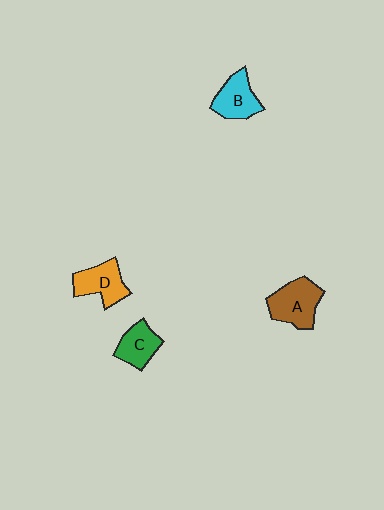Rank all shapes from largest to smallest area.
From largest to smallest: A (brown), D (orange), B (cyan), C (green).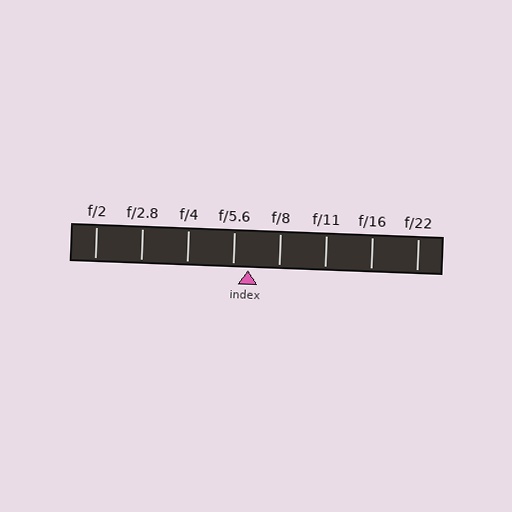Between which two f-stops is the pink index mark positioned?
The index mark is between f/5.6 and f/8.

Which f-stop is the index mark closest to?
The index mark is closest to f/5.6.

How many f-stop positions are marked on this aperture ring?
There are 8 f-stop positions marked.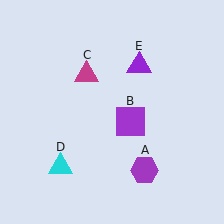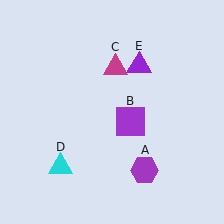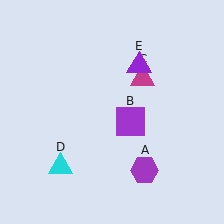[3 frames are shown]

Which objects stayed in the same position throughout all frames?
Purple hexagon (object A) and purple square (object B) and cyan triangle (object D) and purple triangle (object E) remained stationary.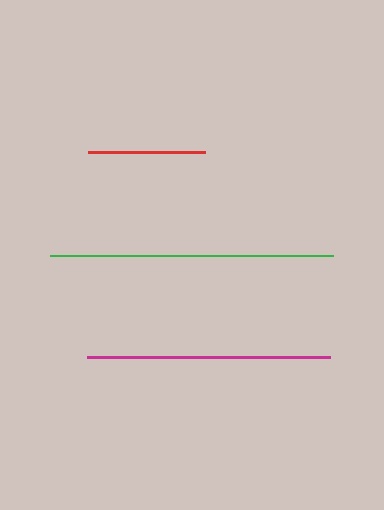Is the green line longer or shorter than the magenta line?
The green line is longer than the magenta line.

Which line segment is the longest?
The green line is the longest at approximately 283 pixels.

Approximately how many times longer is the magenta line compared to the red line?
The magenta line is approximately 2.1 times the length of the red line.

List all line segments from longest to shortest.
From longest to shortest: green, magenta, red.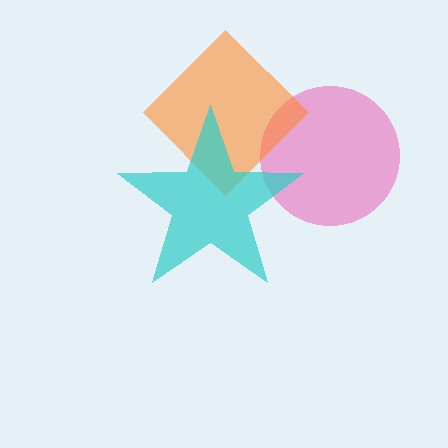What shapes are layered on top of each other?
The layered shapes are: a pink circle, an orange diamond, a cyan star.